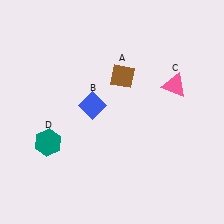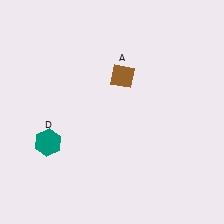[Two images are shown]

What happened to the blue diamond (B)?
The blue diamond (B) was removed in Image 2. It was in the top-left area of Image 1.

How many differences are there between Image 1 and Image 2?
There are 2 differences between the two images.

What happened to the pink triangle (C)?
The pink triangle (C) was removed in Image 2. It was in the top-right area of Image 1.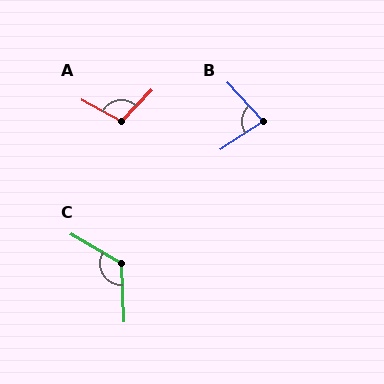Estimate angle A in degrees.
Approximately 106 degrees.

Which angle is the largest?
C, at approximately 122 degrees.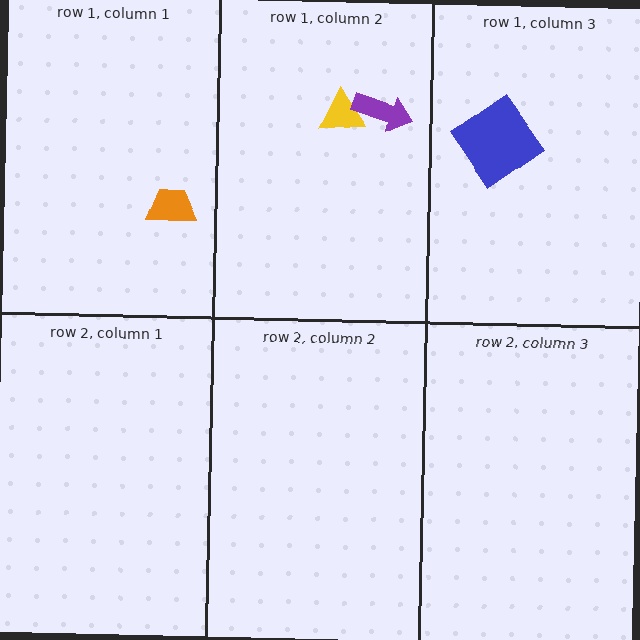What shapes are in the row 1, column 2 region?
The yellow triangle, the purple arrow.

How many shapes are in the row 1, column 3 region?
1.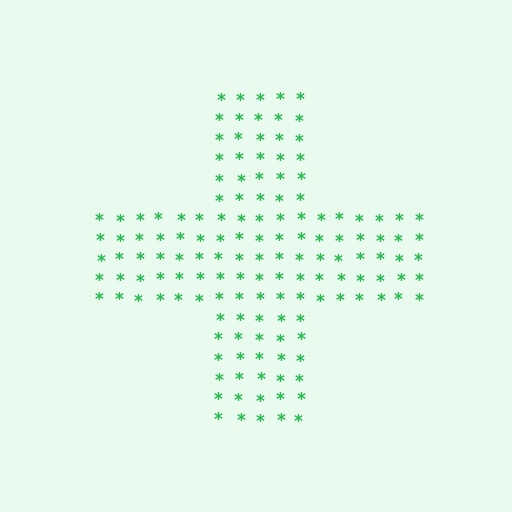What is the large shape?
The large shape is a cross.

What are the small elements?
The small elements are asterisks.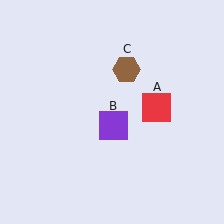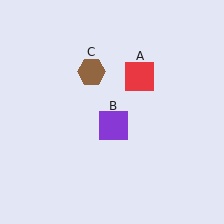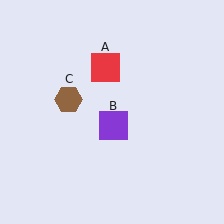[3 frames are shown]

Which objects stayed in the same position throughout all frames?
Purple square (object B) remained stationary.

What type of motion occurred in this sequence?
The red square (object A), brown hexagon (object C) rotated counterclockwise around the center of the scene.